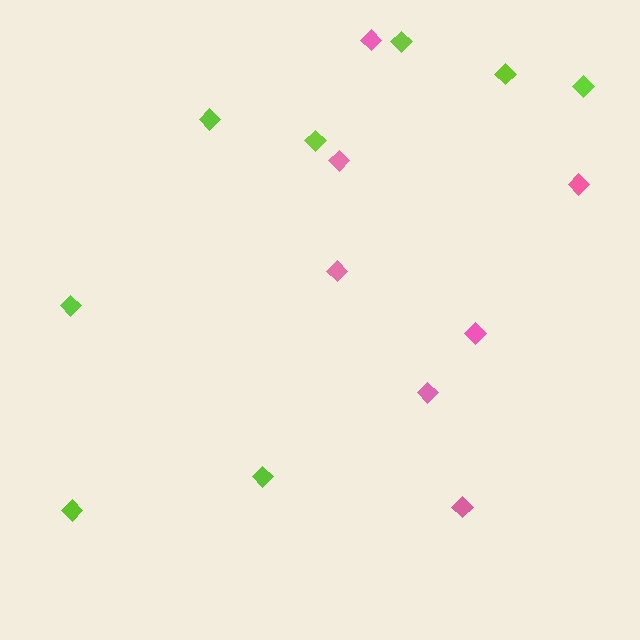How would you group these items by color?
There are 2 groups: one group of pink diamonds (7) and one group of lime diamonds (8).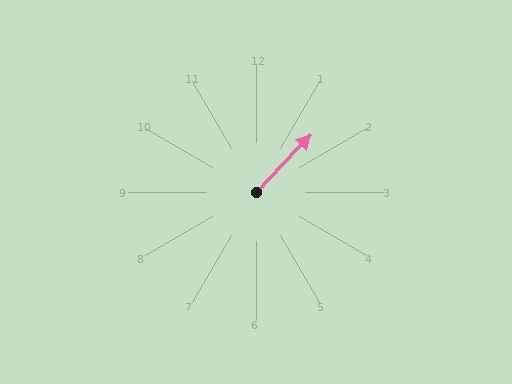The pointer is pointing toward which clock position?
Roughly 1 o'clock.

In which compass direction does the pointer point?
Northeast.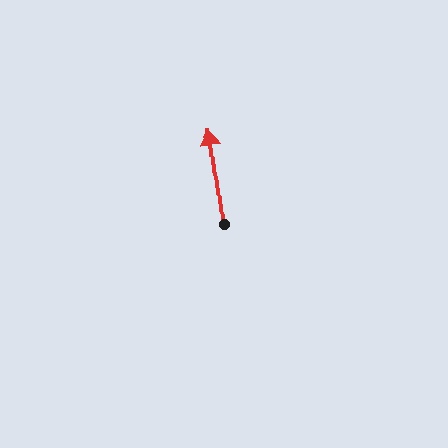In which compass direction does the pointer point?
North.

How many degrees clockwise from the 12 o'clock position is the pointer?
Approximately 353 degrees.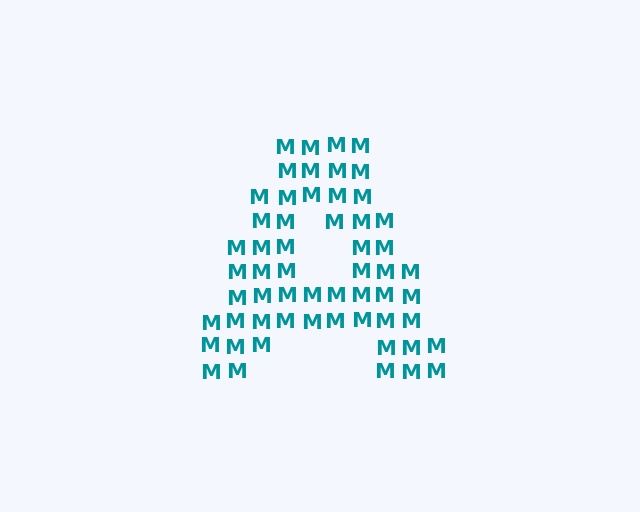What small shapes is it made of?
It is made of small letter M's.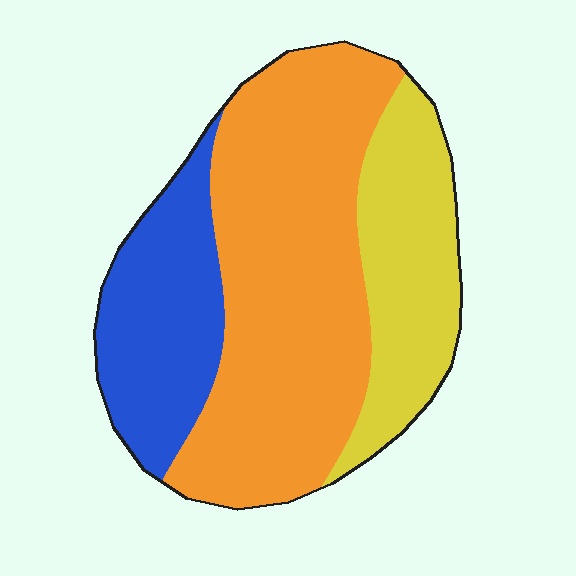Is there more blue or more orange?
Orange.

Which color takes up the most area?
Orange, at roughly 55%.